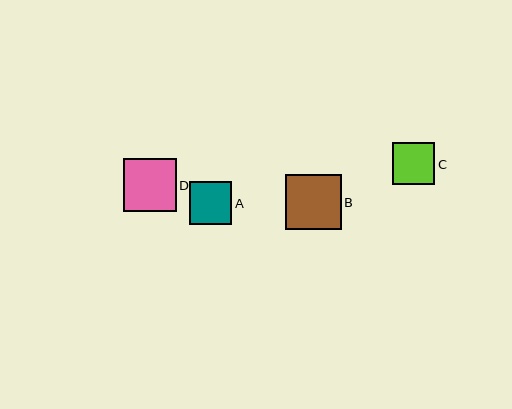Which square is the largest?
Square B is the largest with a size of approximately 56 pixels.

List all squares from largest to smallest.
From largest to smallest: B, D, A, C.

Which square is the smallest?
Square C is the smallest with a size of approximately 42 pixels.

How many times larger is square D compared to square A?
Square D is approximately 1.2 times the size of square A.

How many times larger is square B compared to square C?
Square B is approximately 1.3 times the size of square C.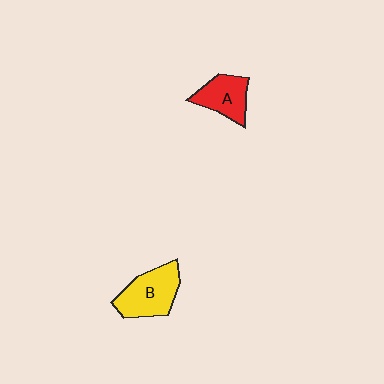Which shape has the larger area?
Shape B (yellow).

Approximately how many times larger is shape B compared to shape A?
Approximately 1.4 times.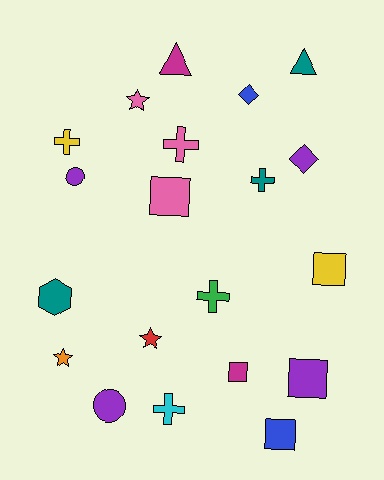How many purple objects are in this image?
There are 4 purple objects.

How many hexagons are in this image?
There is 1 hexagon.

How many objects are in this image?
There are 20 objects.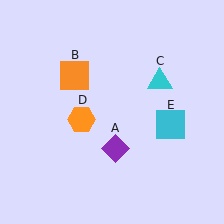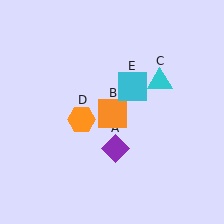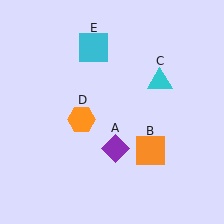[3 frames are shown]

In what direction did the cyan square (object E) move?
The cyan square (object E) moved up and to the left.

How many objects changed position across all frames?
2 objects changed position: orange square (object B), cyan square (object E).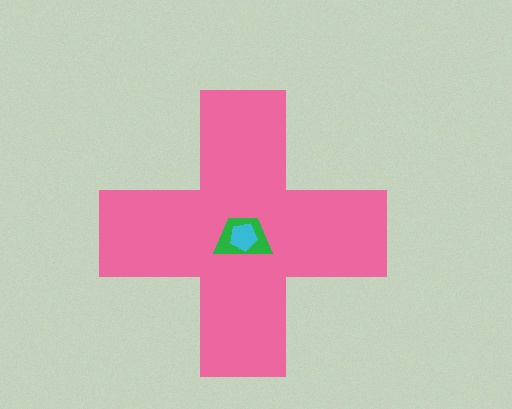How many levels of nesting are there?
3.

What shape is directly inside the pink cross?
The green trapezoid.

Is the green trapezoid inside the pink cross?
Yes.